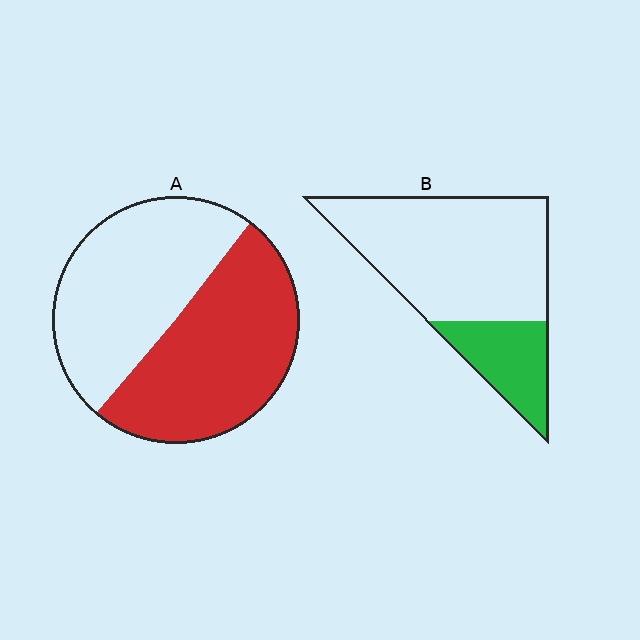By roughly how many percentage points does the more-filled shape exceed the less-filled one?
By roughly 25 percentage points (A over B).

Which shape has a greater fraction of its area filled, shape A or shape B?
Shape A.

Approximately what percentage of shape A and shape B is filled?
A is approximately 50% and B is approximately 25%.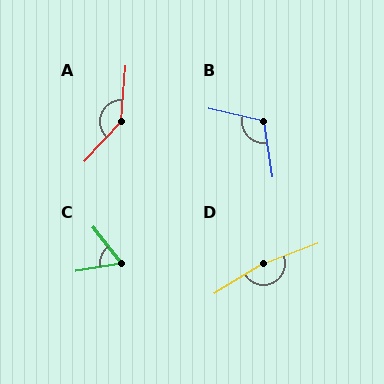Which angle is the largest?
D, at approximately 169 degrees.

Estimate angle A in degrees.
Approximately 142 degrees.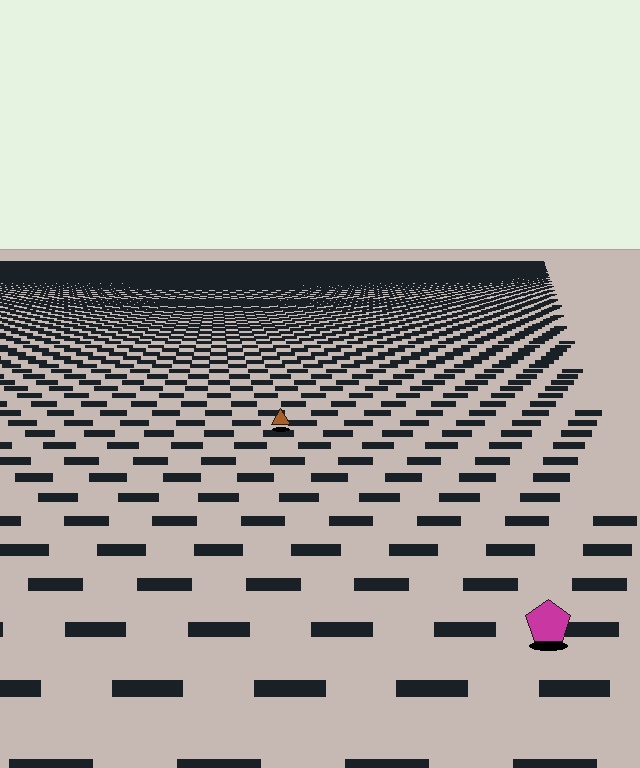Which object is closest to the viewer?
The magenta pentagon is closest. The texture marks near it are larger and more spread out.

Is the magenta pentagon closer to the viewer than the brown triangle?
Yes. The magenta pentagon is closer — you can tell from the texture gradient: the ground texture is coarser near it.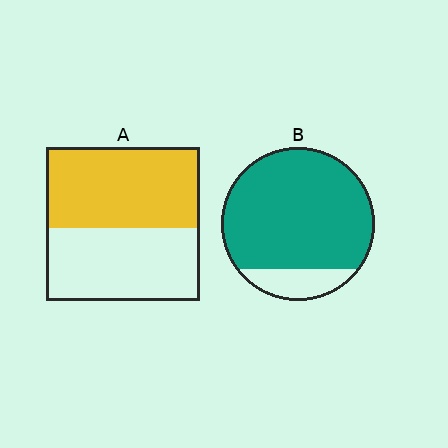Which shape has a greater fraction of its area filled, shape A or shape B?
Shape B.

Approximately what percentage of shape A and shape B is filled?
A is approximately 55% and B is approximately 85%.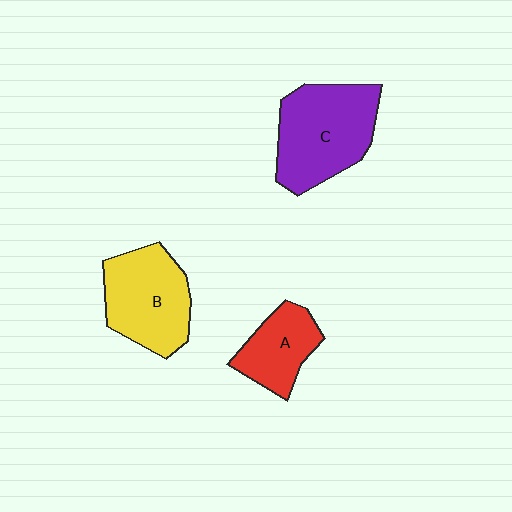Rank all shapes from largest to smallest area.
From largest to smallest: C (purple), B (yellow), A (red).